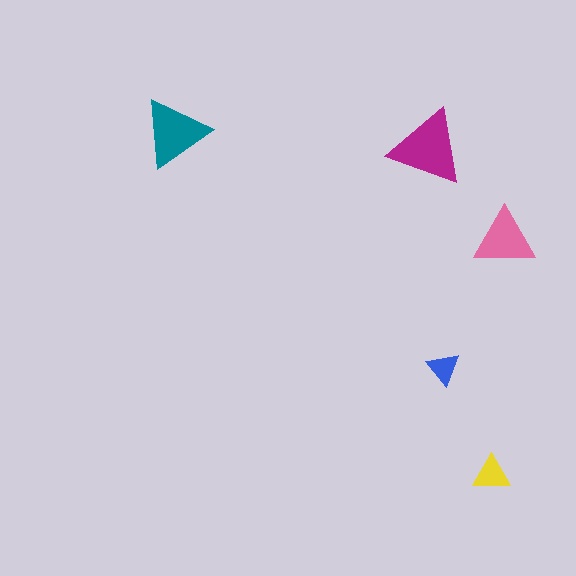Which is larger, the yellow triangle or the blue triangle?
The yellow one.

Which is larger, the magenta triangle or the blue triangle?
The magenta one.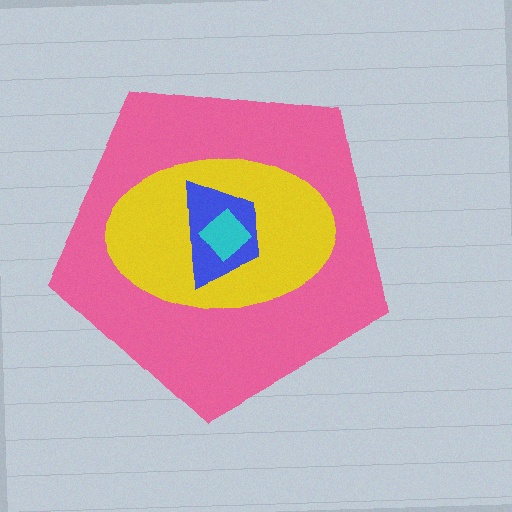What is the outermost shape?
The pink pentagon.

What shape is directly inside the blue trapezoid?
The cyan diamond.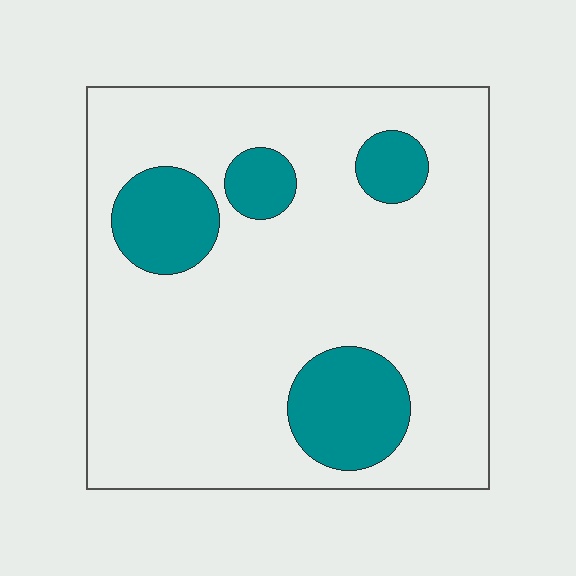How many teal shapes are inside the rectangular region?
4.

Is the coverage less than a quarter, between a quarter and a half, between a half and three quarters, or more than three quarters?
Less than a quarter.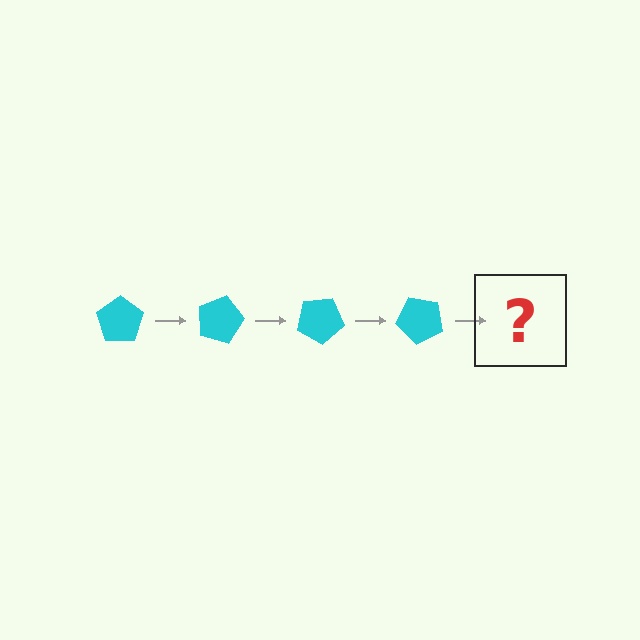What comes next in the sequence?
The next element should be a cyan pentagon rotated 60 degrees.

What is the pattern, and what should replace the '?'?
The pattern is that the pentagon rotates 15 degrees each step. The '?' should be a cyan pentagon rotated 60 degrees.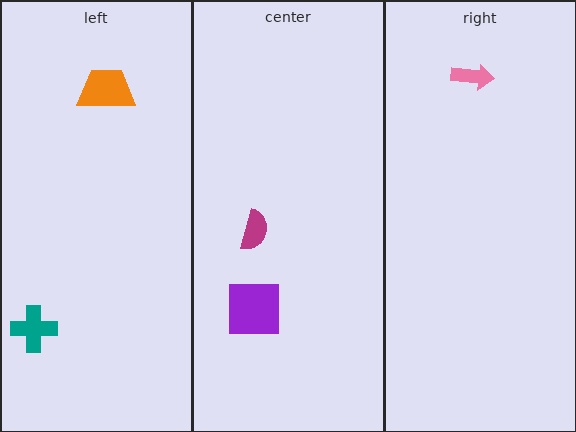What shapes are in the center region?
The magenta semicircle, the purple square.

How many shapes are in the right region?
1.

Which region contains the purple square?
The center region.